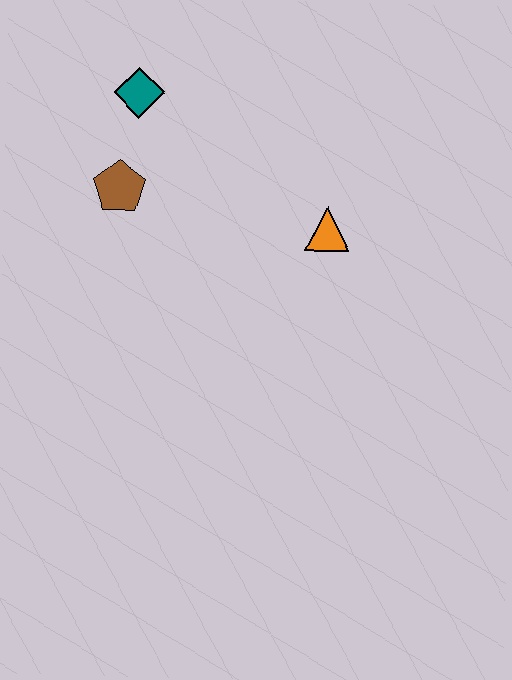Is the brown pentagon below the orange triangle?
No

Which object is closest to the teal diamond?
The brown pentagon is closest to the teal diamond.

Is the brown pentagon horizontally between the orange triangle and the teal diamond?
No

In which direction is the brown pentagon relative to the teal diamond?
The brown pentagon is below the teal diamond.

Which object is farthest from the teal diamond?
The orange triangle is farthest from the teal diamond.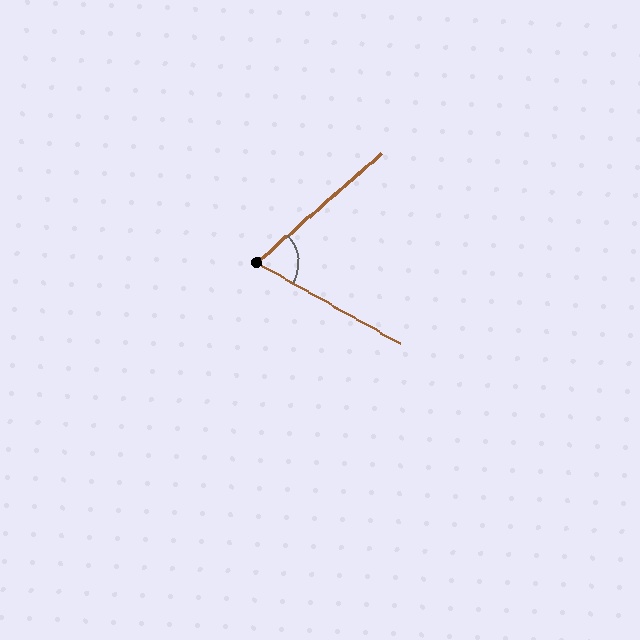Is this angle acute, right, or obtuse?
It is acute.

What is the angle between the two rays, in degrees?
Approximately 71 degrees.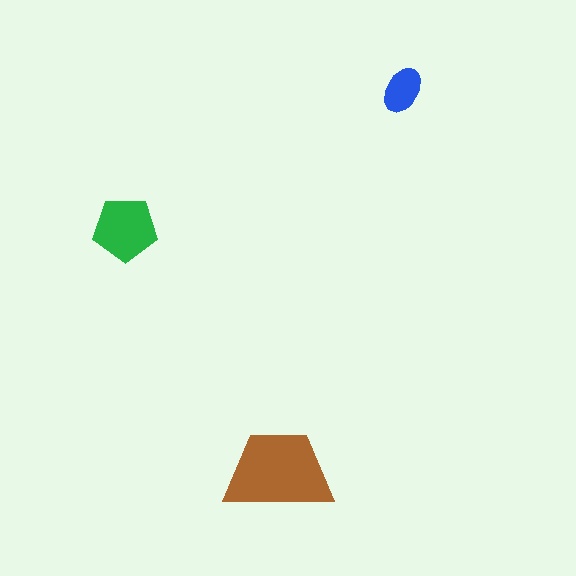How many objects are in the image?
There are 3 objects in the image.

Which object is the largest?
The brown trapezoid.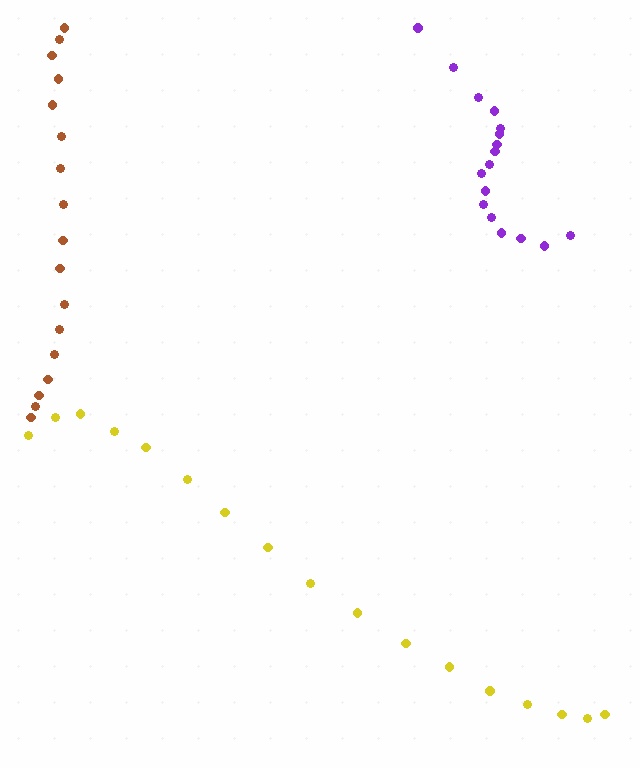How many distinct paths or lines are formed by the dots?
There are 3 distinct paths.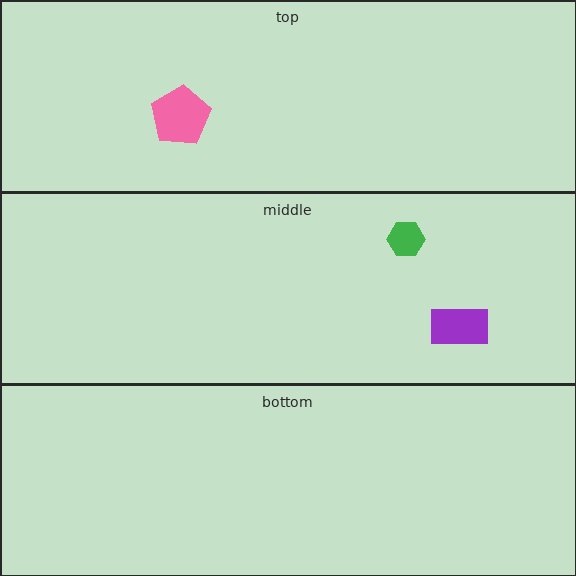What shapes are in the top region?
The pink pentagon.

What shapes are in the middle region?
The purple rectangle, the green hexagon.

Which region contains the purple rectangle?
The middle region.